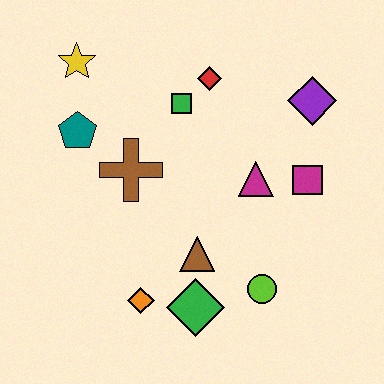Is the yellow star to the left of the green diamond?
Yes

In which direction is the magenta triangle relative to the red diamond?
The magenta triangle is below the red diamond.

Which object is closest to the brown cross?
The teal pentagon is closest to the brown cross.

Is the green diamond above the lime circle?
No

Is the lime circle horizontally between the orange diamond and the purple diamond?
Yes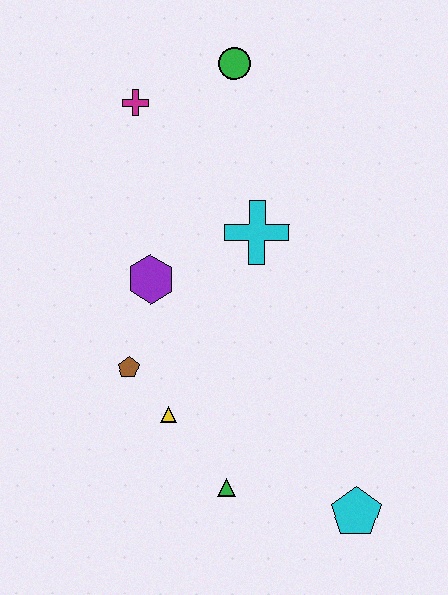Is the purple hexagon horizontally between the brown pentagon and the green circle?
Yes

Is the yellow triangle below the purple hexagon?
Yes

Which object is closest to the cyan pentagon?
The green triangle is closest to the cyan pentagon.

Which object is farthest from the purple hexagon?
The cyan pentagon is farthest from the purple hexagon.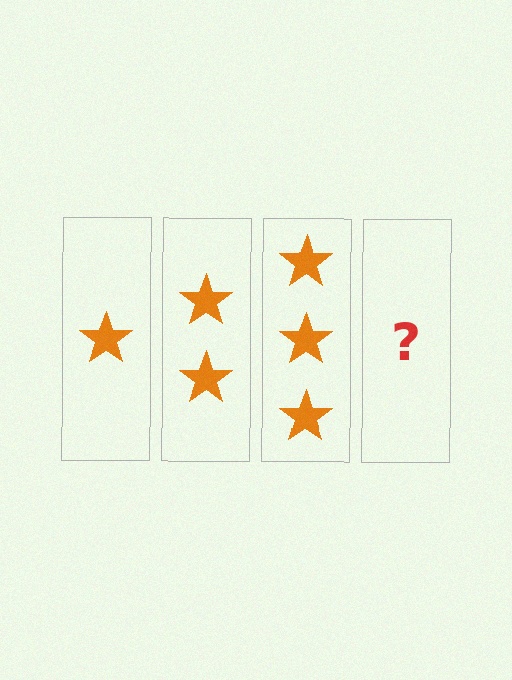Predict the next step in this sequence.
The next step is 4 stars.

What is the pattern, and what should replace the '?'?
The pattern is that each step adds one more star. The '?' should be 4 stars.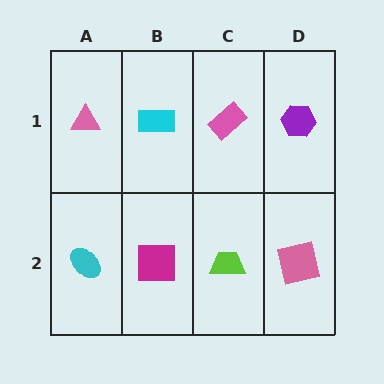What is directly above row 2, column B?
A cyan rectangle.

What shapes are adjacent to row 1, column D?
A pink square (row 2, column D), a pink rectangle (row 1, column C).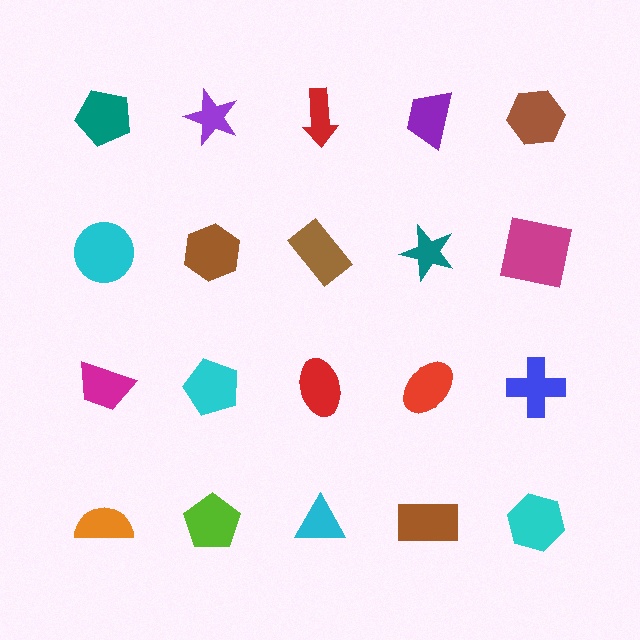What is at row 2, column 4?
A teal star.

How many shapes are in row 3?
5 shapes.